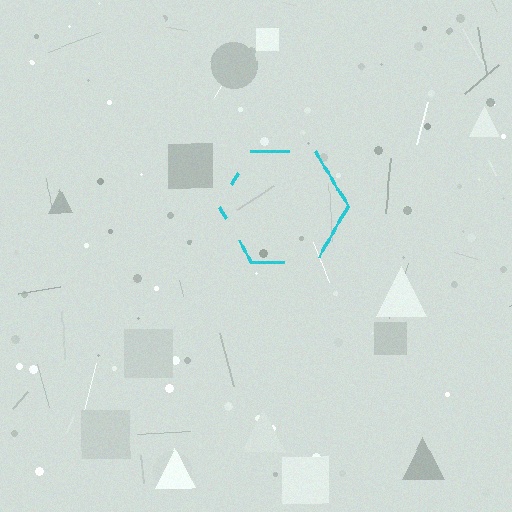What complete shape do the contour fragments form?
The contour fragments form a hexagon.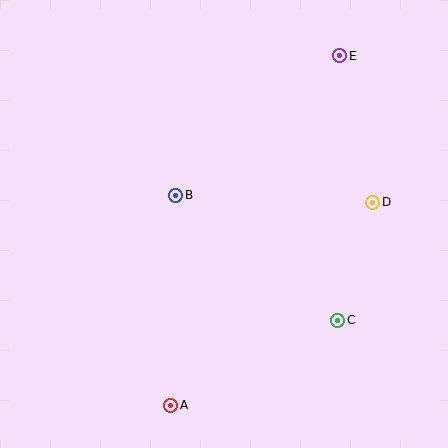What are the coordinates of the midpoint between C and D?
The midpoint between C and D is at (355, 261).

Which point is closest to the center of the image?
Point B at (176, 195) is closest to the center.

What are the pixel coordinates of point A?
Point A is at (171, 405).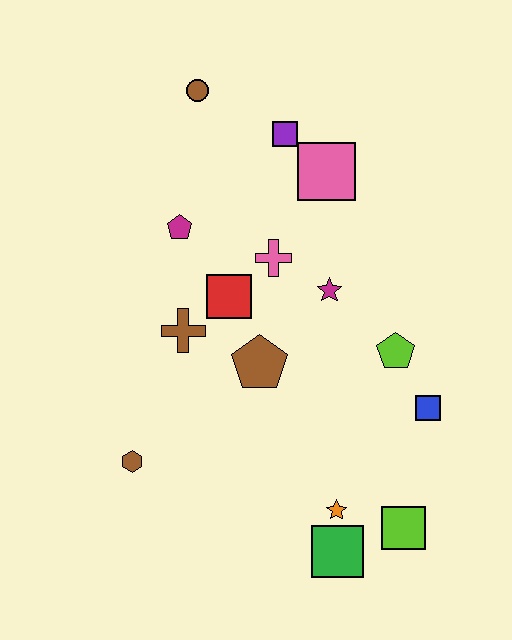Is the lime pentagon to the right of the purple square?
Yes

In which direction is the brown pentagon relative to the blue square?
The brown pentagon is to the left of the blue square.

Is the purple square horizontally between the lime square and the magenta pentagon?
Yes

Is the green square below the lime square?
Yes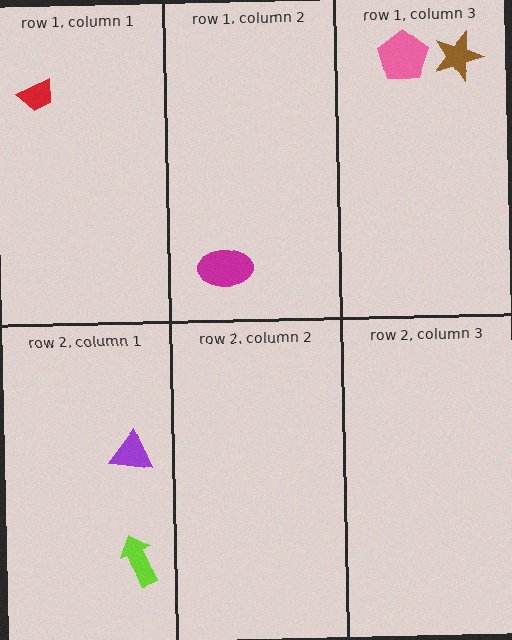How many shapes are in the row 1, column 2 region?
1.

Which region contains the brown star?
The row 1, column 3 region.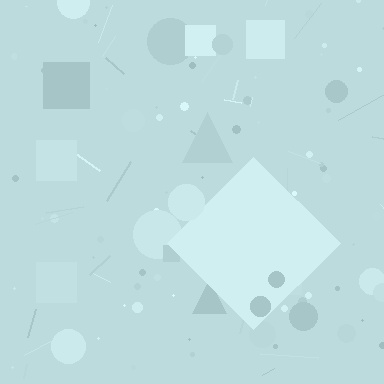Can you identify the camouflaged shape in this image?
The camouflaged shape is a diamond.